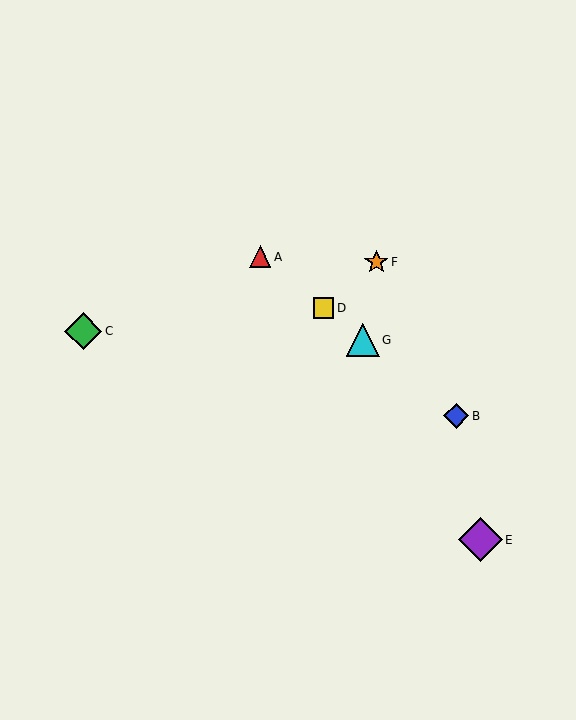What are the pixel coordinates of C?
Object C is at (83, 331).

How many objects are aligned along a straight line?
4 objects (A, B, D, G) are aligned along a straight line.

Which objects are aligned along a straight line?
Objects A, B, D, G are aligned along a straight line.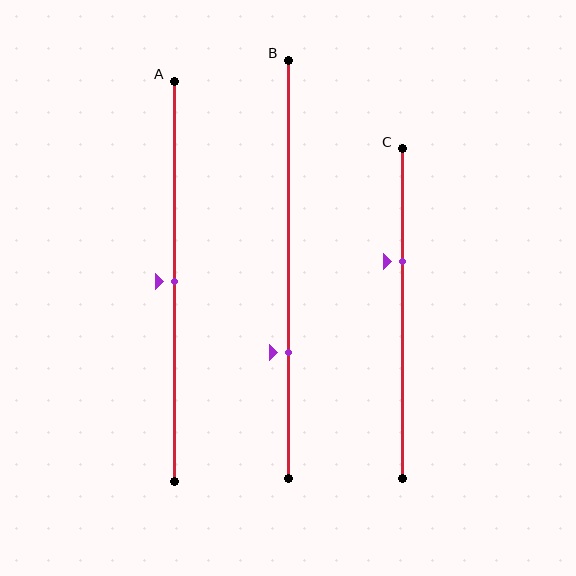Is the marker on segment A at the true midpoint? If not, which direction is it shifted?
Yes, the marker on segment A is at the true midpoint.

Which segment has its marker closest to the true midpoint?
Segment A has its marker closest to the true midpoint.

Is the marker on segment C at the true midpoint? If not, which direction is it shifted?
No, the marker on segment C is shifted upward by about 16% of the segment length.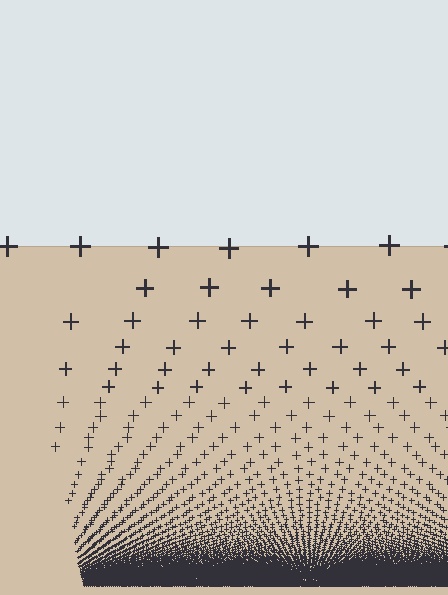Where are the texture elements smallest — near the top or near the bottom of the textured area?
Near the bottom.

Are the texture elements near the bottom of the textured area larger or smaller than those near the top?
Smaller. The gradient is inverted — elements near the bottom are smaller and denser.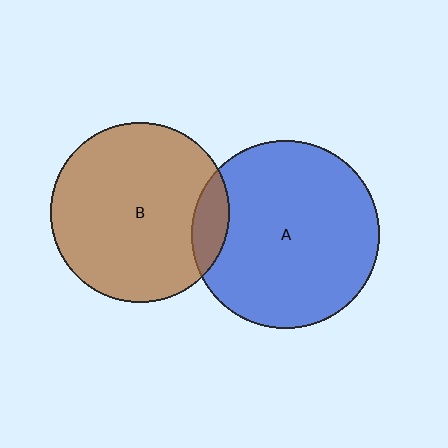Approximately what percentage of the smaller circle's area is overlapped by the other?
Approximately 10%.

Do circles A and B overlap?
Yes.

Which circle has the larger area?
Circle A (blue).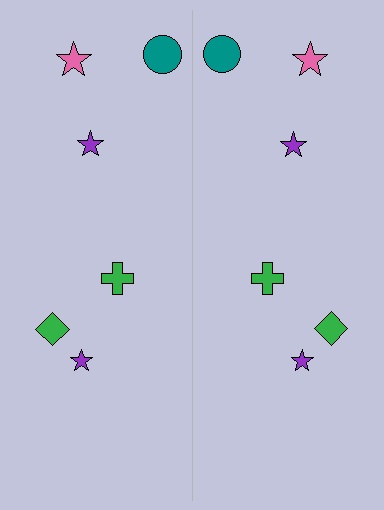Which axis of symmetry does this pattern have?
The pattern has a vertical axis of symmetry running through the center of the image.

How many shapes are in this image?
There are 12 shapes in this image.